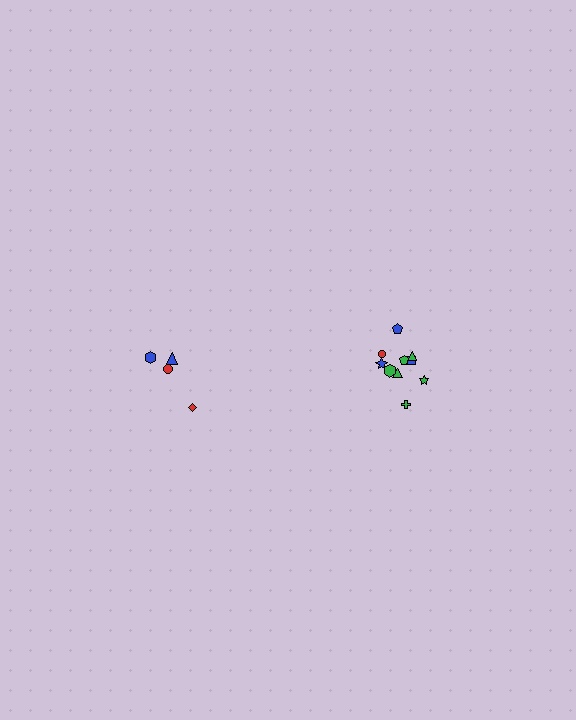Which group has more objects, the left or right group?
The right group.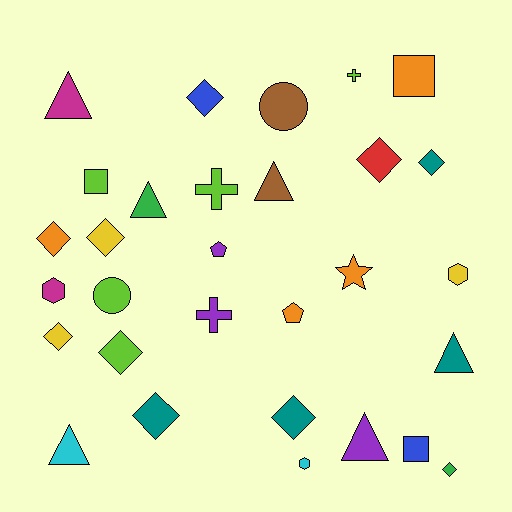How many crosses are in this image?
There are 3 crosses.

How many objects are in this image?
There are 30 objects.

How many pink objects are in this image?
There are no pink objects.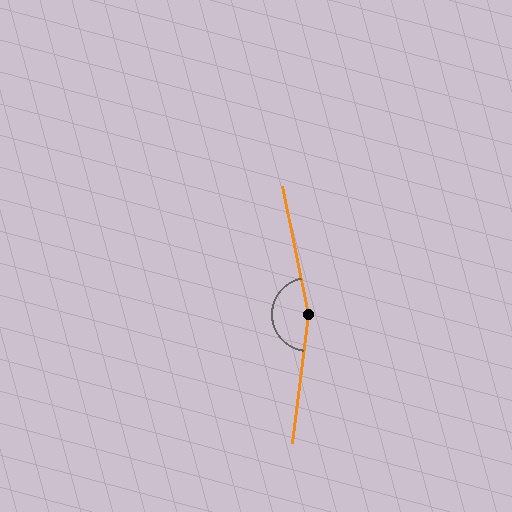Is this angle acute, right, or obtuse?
It is obtuse.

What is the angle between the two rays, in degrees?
Approximately 161 degrees.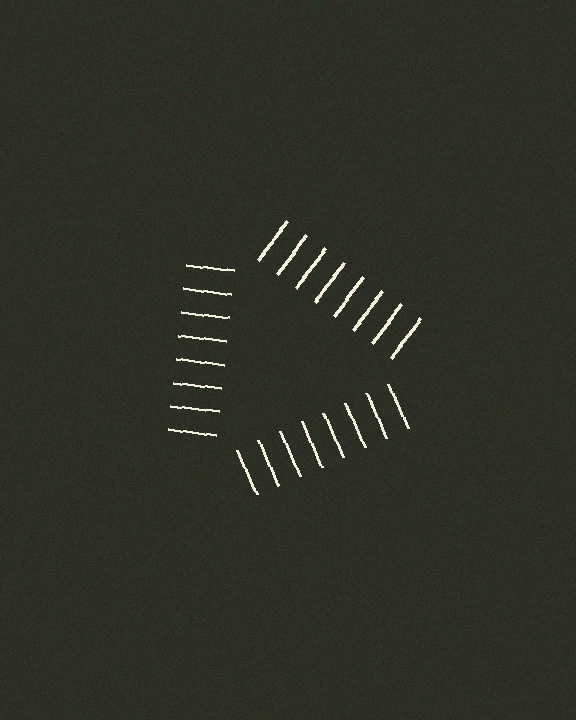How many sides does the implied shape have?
3 sides — the line-ends trace a triangle.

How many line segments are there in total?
24 — 8 along each of the 3 edges.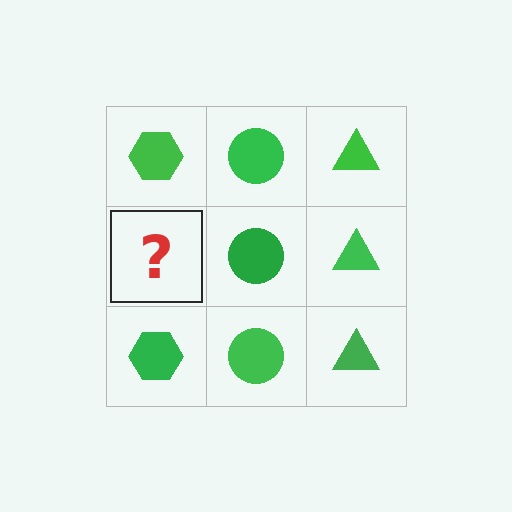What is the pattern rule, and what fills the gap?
The rule is that each column has a consistent shape. The gap should be filled with a green hexagon.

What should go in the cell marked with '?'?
The missing cell should contain a green hexagon.